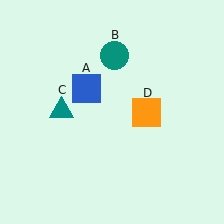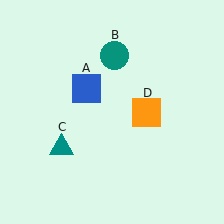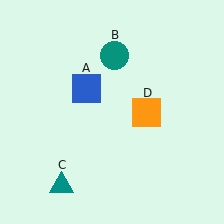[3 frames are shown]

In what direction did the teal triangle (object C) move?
The teal triangle (object C) moved down.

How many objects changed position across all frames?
1 object changed position: teal triangle (object C).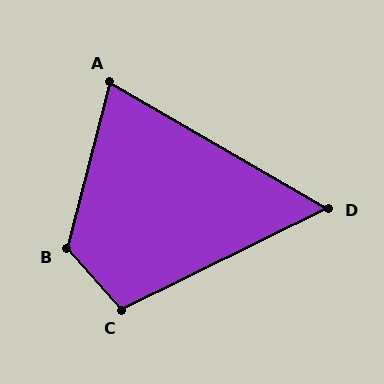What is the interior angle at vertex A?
Approximately 74 degrees (acute).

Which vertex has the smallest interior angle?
D, at approximately 56 degrees.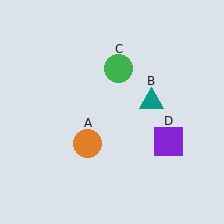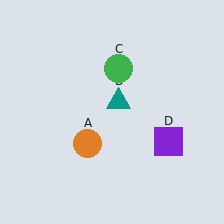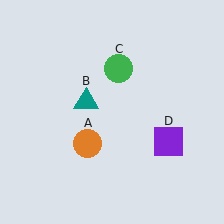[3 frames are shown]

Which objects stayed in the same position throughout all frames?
Orange circle (object A) and green circle (object C) and purple square (object D) remained stationary.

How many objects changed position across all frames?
1 object changed position: teal triangle (object B).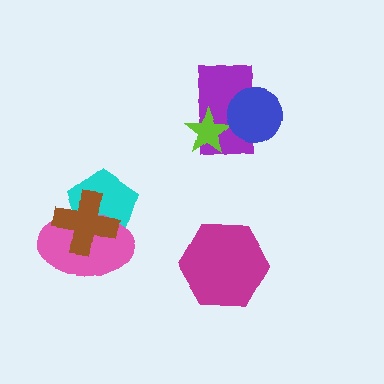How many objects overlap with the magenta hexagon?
0 objects overlap with the magenta hexagon.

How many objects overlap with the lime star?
1 object overlaps with the lime star.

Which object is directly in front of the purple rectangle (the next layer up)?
The lime star is directly in front of the purple rectangle.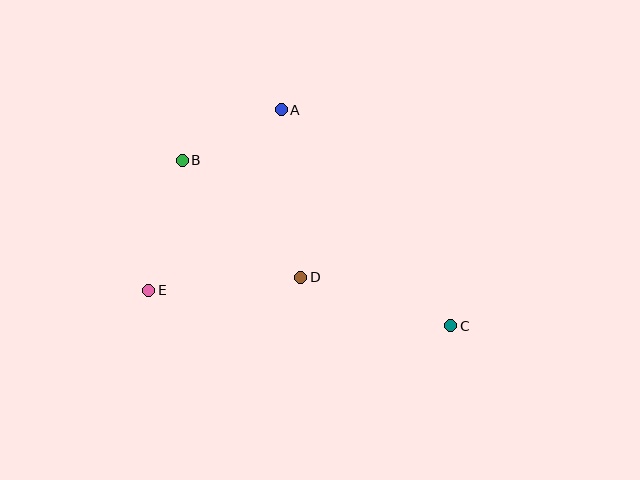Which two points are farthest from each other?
Points B and C are farthest from each other.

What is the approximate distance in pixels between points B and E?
The distance between B and E is approximately 134 pixels.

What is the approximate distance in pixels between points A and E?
The distance between A and E is approximately 224 pixels.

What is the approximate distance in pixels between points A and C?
The distance between A and C is approximately 275 pixels.